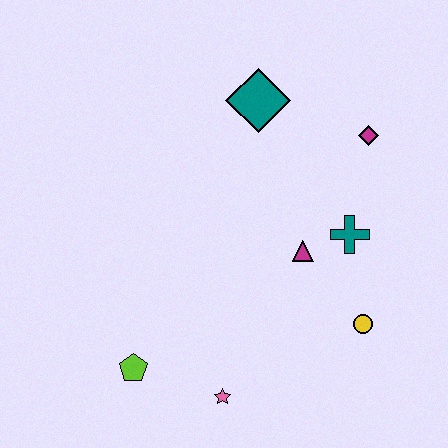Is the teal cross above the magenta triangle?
Yes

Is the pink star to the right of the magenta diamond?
No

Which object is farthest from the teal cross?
The lime pentagon is farthest from the teal cross.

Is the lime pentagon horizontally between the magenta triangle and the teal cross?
No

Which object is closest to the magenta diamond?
The teal cross is closest to the magenta diamond.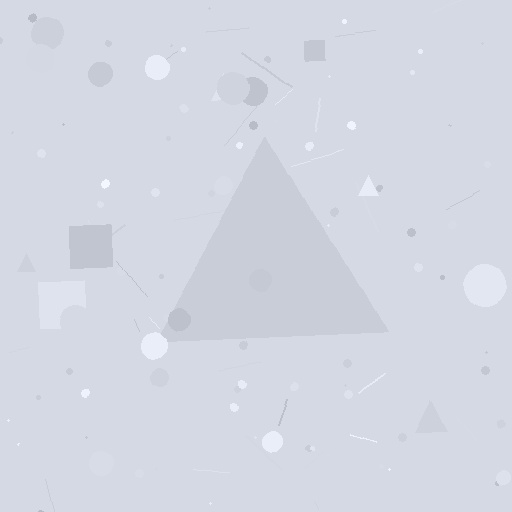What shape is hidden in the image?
A triangle is hidden in the image.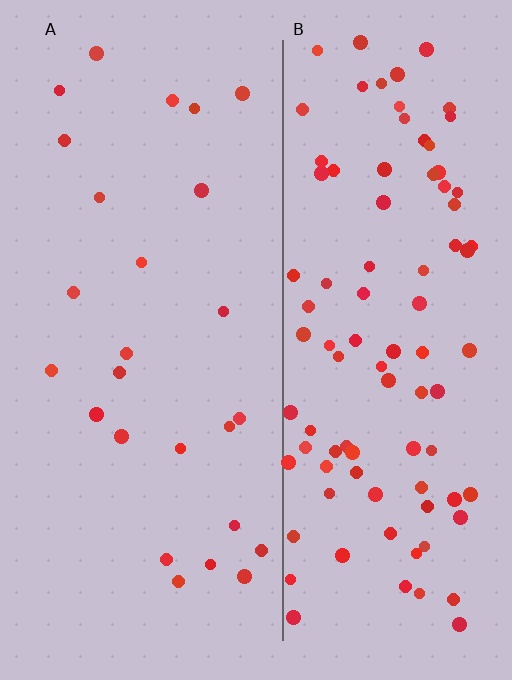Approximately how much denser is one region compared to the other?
Approximately 3.8× — region B over region A.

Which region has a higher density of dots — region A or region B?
B (the right).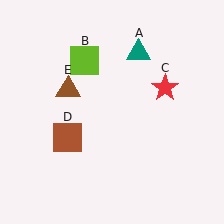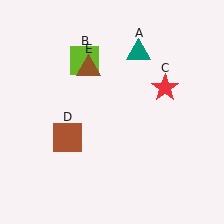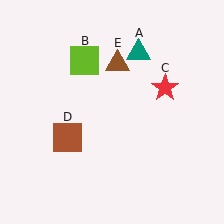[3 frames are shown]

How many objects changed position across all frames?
1 object changed position: brown triangle (object E).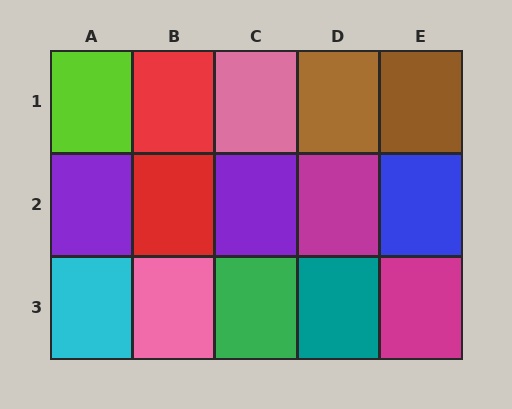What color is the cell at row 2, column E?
Blue.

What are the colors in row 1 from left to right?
Lime, red, pink, brown, brown.